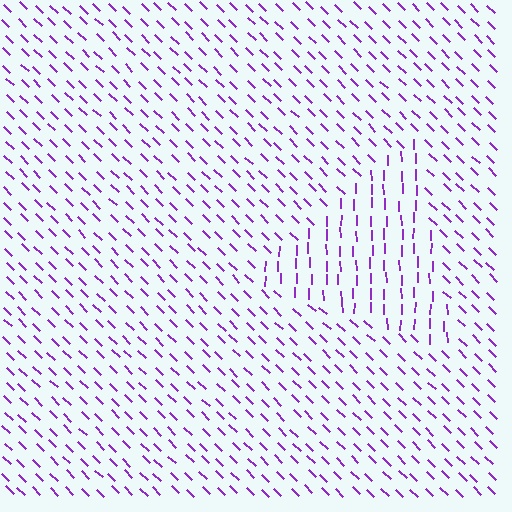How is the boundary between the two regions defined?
The boundary is defined purely by a change in line orientation (approximately 45 degrees difference). All lines are the same color and thickness.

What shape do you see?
I see a triangle.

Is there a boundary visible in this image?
Yes, there is a texture boundary formed by a change in line orientation.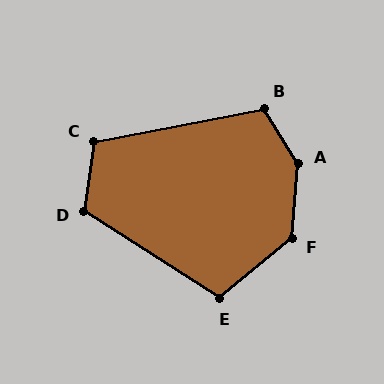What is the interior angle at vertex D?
Approximately 114 degrees (obtuse).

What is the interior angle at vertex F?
Approximately 135 degrees (obtuse).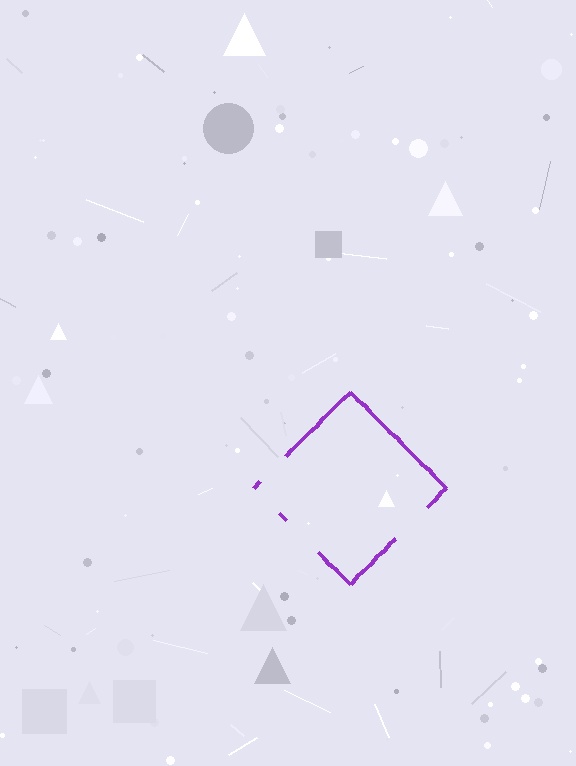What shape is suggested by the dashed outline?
The dashed outline suggests a diamond.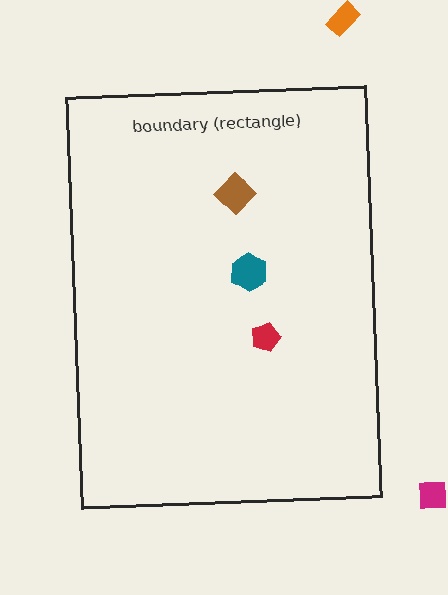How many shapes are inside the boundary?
3 inside, 2 outside.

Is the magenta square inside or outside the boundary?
Outside.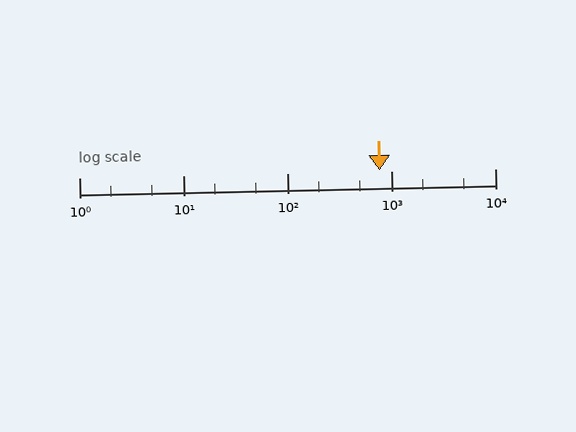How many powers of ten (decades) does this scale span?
The scale spans 4 decades, from 1 to 10000.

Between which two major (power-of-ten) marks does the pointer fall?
The pointer is between 100 and 1000.